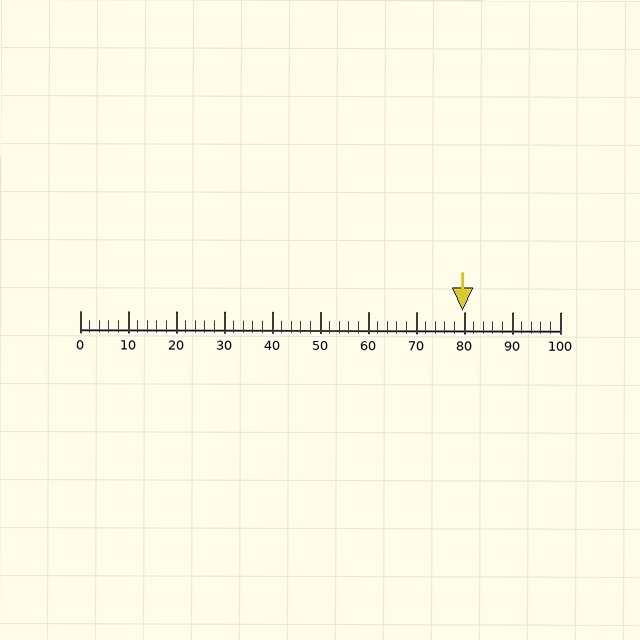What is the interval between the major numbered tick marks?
The major tick marks are spaced 10 units apart.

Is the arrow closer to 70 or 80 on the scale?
The arrow is closer to 80.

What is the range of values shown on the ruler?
The ruler shows values from 0 to 100.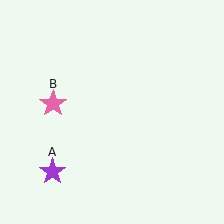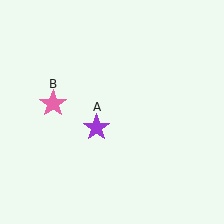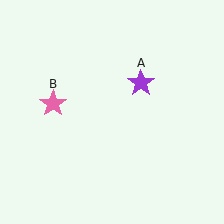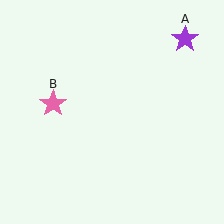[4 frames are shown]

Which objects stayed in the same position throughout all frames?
Pink star (object B) remained stationary.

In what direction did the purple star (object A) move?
The purple star (object A) moved up and to the right.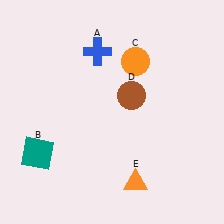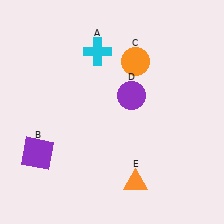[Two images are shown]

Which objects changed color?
A changed from blue to cyan. B changed from teal to purple. D changed from brown to purple.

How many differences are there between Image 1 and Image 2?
There are 3 differences between the two images.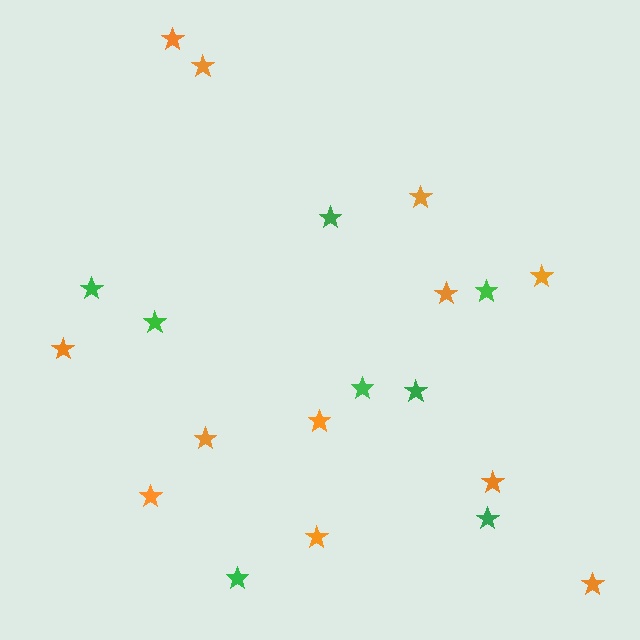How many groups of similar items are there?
There are 2 groups: one group of green stars (8) and one group of orange stars (12).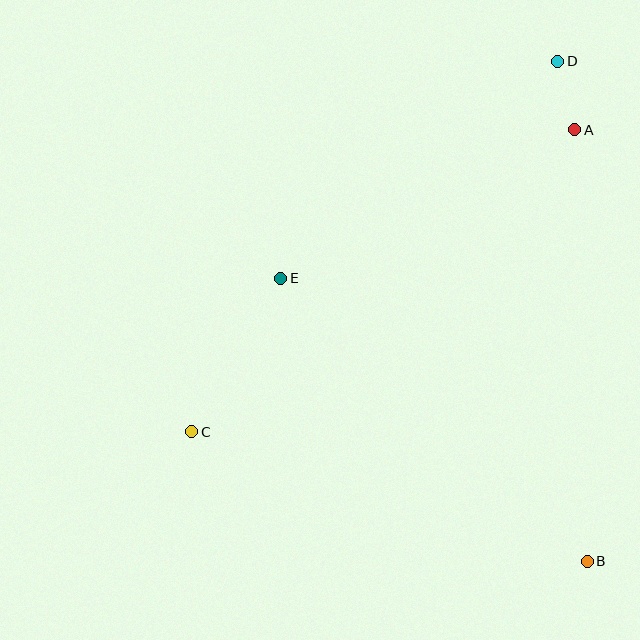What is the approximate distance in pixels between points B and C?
The distance between B and C is approximately 416 pixels.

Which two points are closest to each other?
Points A and D are closest to each other.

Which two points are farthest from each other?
Points C and D are farthest from each other.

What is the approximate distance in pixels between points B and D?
The distance between B and D is approximately 501 pixels.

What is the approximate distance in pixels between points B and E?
The distance between B and E is approximately 417 pixels.